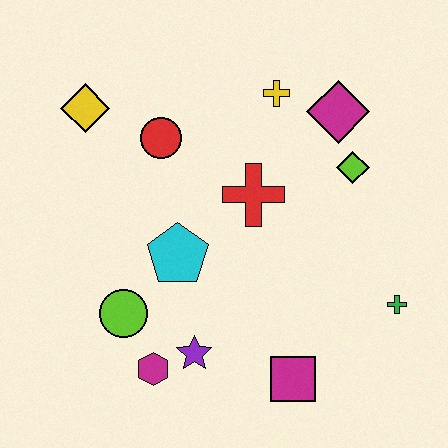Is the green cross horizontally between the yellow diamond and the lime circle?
No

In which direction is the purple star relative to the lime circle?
The purple star is to the right of the lime circle.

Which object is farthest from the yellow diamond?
The green cross is farthest from the yellow diamond.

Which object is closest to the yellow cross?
The magenta diamond is closest to the yellow cross.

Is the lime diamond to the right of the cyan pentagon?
Yes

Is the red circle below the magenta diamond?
Yes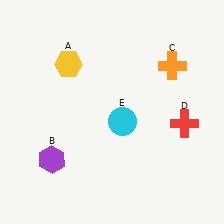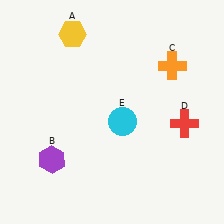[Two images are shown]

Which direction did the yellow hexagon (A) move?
The yellow hexagon (A) moved up.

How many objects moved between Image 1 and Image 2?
1 object moved between the two images.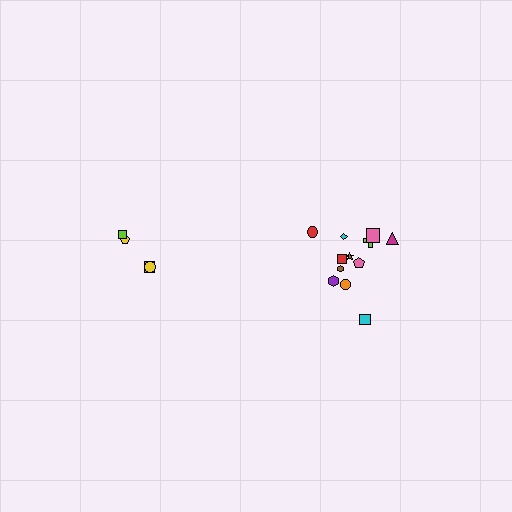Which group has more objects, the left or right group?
The right group.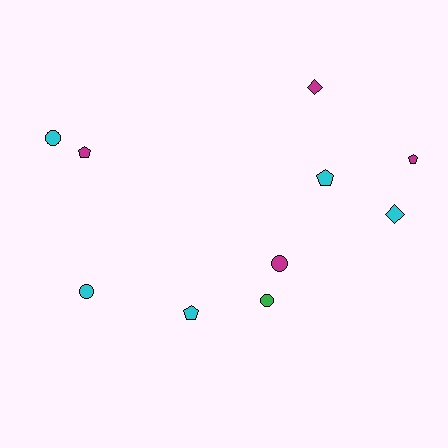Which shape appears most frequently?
Pentagon, with 4 objects.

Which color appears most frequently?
Cyan, with 5 objects.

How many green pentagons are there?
There are no green pentagons.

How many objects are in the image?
There are 10 objects.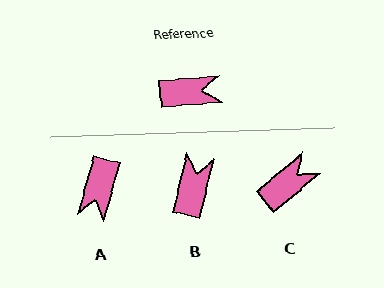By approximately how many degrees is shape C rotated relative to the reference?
Approximately 35 degrees counter-clockwise.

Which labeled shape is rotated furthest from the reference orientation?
A, about 111 degrees away.